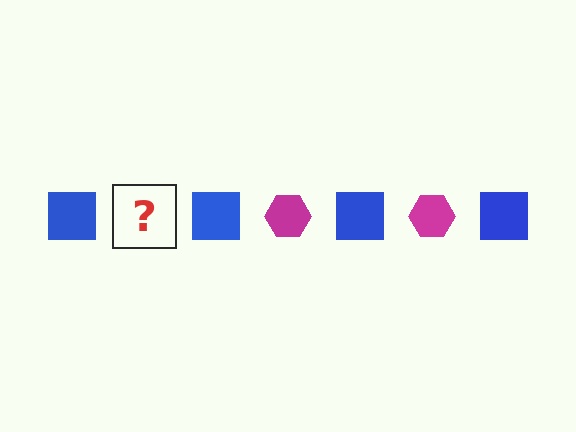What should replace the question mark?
The question mark should be replaced with a magenta hexagon.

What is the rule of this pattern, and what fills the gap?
The rule is that the pattern alternates between blue square and magenta hexagon. The gap should be filled with a magenta hexagon.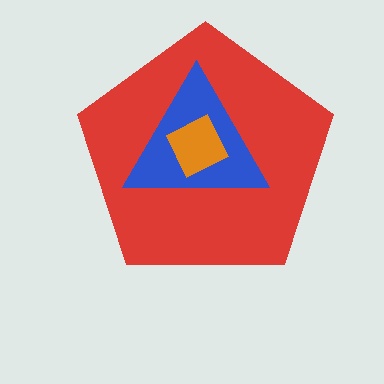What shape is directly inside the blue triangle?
The orange square.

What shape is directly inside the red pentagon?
The blue triangle.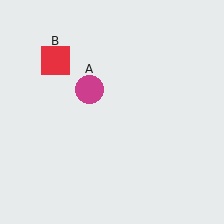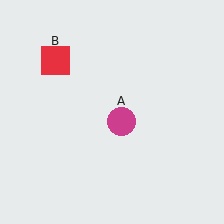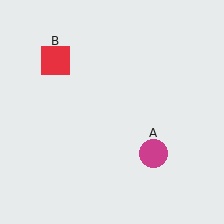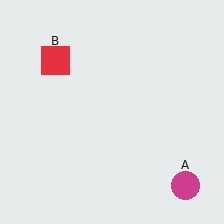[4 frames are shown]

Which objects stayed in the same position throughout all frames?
Red square (object B) remained stationary.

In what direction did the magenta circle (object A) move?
The magenta circle (object A) moved down and to the right.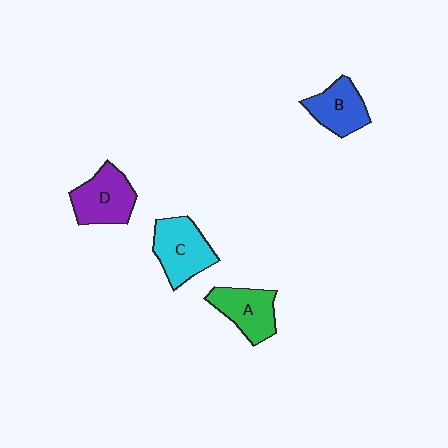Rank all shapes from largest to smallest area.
From largest to smallest: C (cyan), D (purple), A (green), B (blue).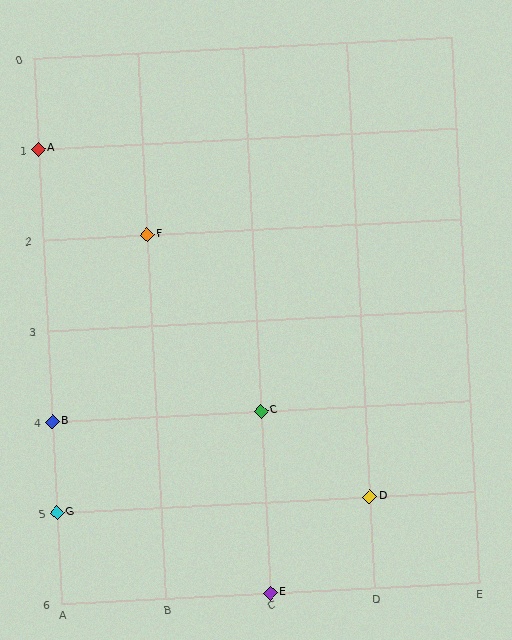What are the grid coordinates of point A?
Point A is at grid coordinates (A, 1).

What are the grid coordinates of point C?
Point C is at grid coordinates (C, 4).